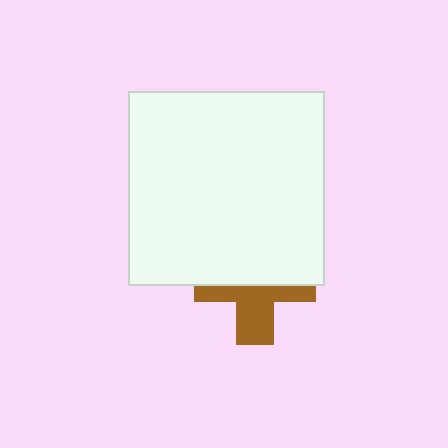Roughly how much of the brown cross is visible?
About half of it is visible (roughly 47%).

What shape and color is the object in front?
The object in front is a white rectangle.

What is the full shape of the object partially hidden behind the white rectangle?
The partially hidden object is a brown cross.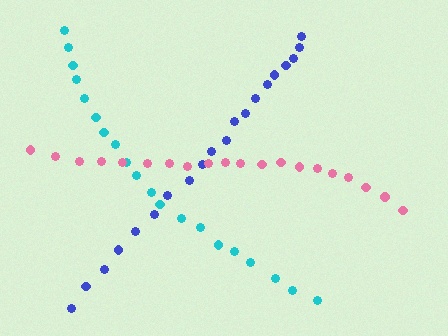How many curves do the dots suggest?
There are 3 distinct paths.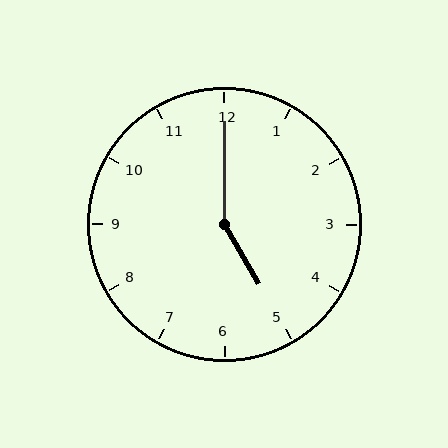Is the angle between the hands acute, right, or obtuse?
It is obtuse.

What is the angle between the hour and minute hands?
Approximately 150 degrees.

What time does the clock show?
5:00.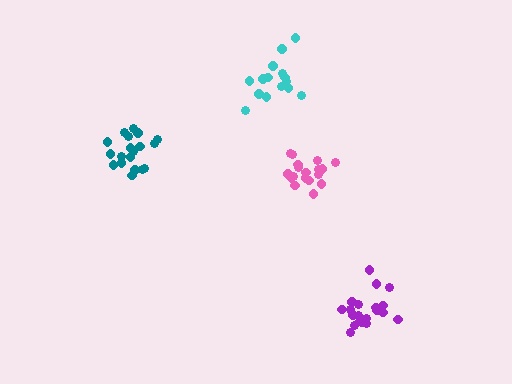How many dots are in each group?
Group 1: 18 dots, Group 2: 19 dots, Group 3: 15 dots, Group 4: 21 dots (73 total).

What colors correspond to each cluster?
The clusters are colored: pink, teal, cyan, purple.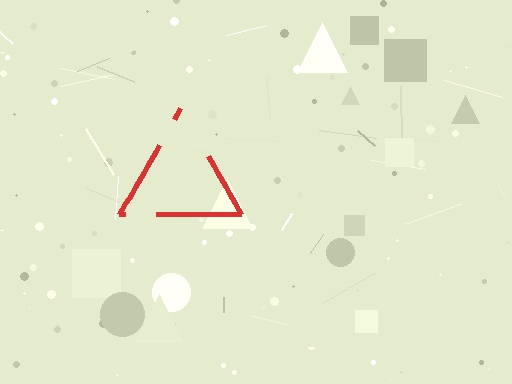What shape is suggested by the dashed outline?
The dashed outline suggests a triangle.